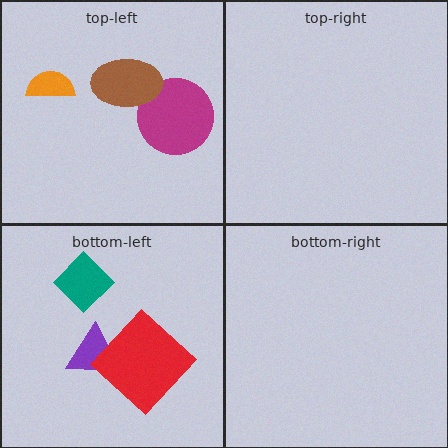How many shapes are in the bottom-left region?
3.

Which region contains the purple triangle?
The bottom-left region.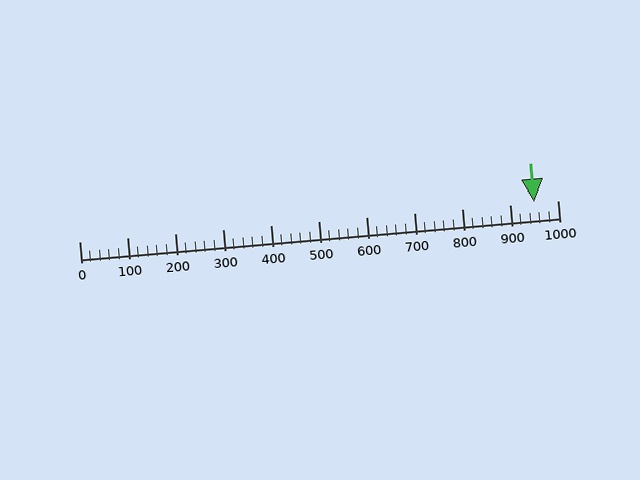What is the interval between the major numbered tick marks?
The major tick marks are spaced 100 units apart.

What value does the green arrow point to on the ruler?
The green arrow points to approximately 952.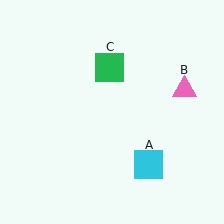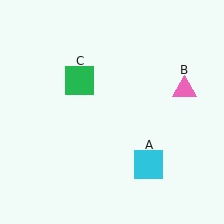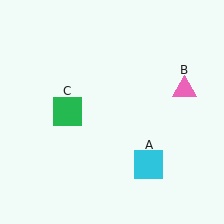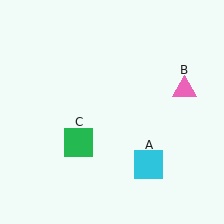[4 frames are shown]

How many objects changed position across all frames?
1 object changed position: green square (object C).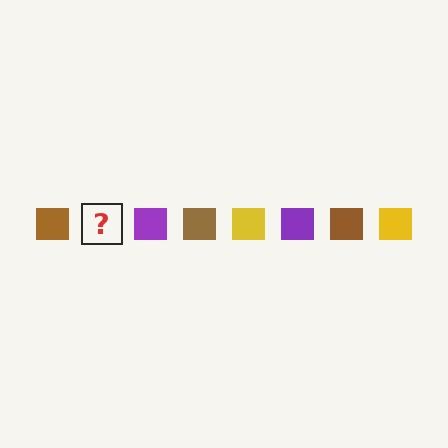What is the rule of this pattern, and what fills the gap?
The rule is that the pattern cycles through brown, yellow, purple squares. The gap should be filled with a yellow square.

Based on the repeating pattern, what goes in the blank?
The blank should be a yellow square.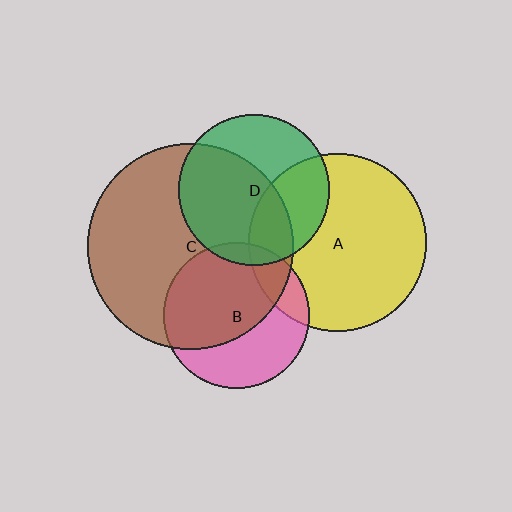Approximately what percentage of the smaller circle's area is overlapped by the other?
Approximately 15%.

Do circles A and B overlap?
Yes.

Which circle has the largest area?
Circle C (brown).